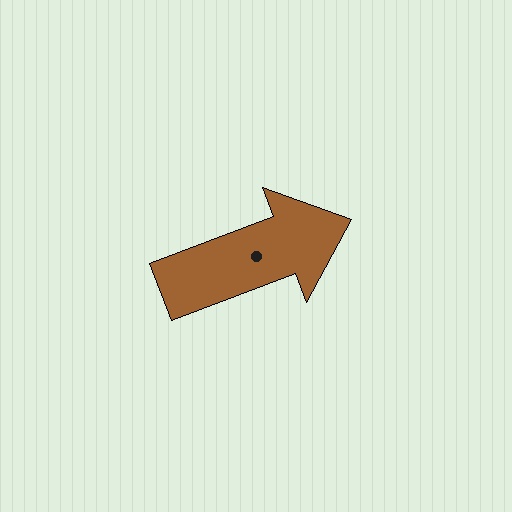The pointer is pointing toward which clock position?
Roughly 2 o'clock.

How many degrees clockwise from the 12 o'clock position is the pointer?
Approximately 69 degrees.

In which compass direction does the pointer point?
East.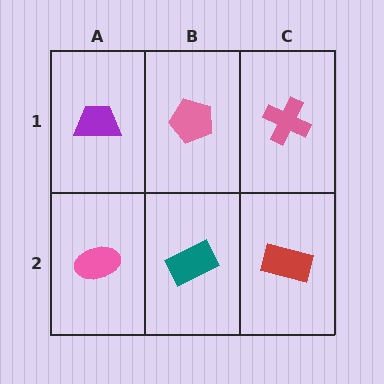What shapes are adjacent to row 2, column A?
A purple trapezoid (row 1, column A), a teal rectangle (row 2, column B).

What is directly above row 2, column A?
A purple trapezoid.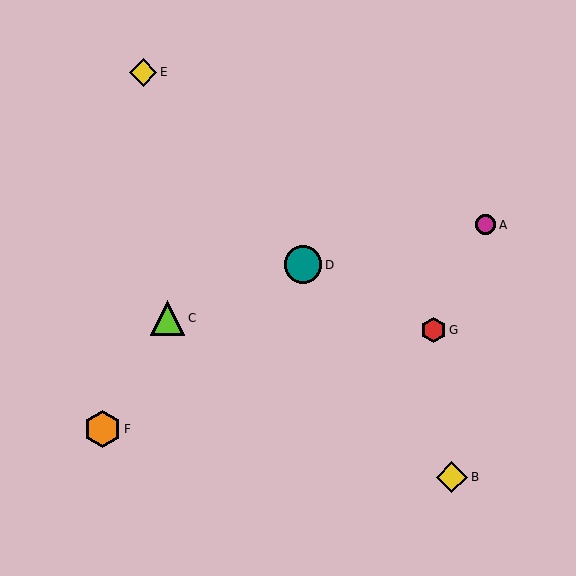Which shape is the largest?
The teal circle (labeled D) is the largest.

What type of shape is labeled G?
Shape G is a red hexagon.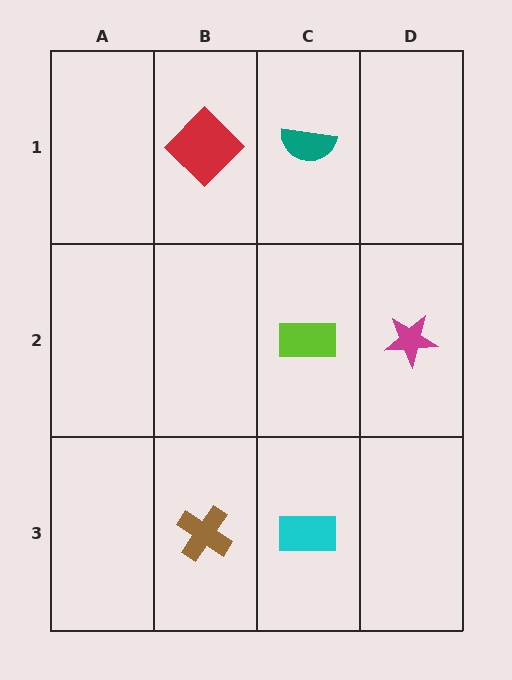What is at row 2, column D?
A magenta star.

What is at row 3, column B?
A brown cross.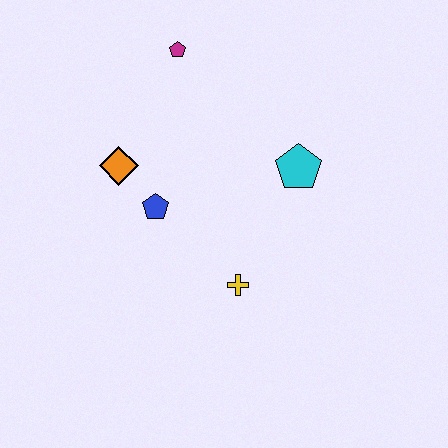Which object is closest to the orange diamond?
The blue pentagon is closest to the orange diamond.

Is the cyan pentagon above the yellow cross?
Yes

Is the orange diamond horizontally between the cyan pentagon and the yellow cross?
No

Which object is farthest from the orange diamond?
The cyan pentagon is farthest from the orange diamond.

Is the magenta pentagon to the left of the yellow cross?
Yes